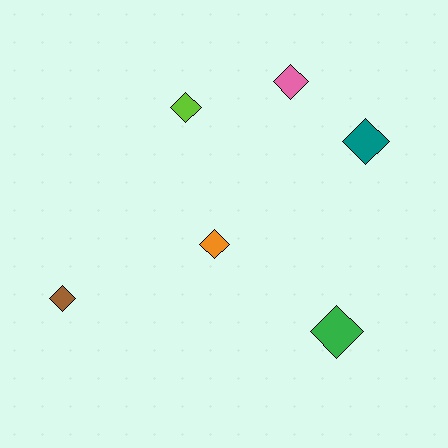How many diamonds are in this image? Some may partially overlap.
There are 6 diamonds.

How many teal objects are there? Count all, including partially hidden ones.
There is 1 teal object.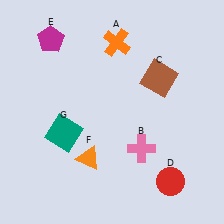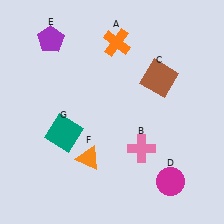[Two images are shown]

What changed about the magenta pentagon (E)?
In Image 1, E is magenta. In Image 2, it changed to purple.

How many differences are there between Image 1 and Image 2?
There are 2 differences between the two images.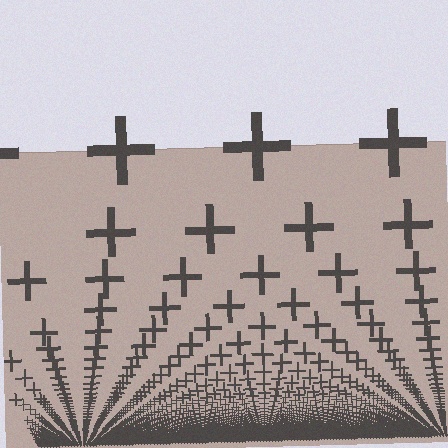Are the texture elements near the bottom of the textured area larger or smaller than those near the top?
Smaller. The gradient is inverted — elements near the bottom are smaller and denser.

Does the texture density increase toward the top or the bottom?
Density increases toward the bottom.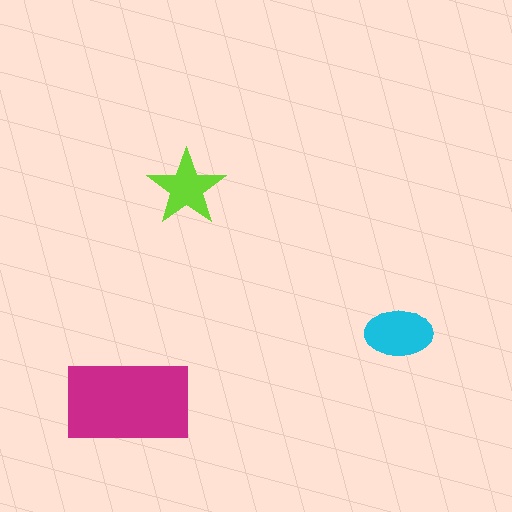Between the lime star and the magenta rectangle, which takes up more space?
The magenta rectangle.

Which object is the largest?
The magenta rectangle.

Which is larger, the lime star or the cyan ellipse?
The cyan ellipse.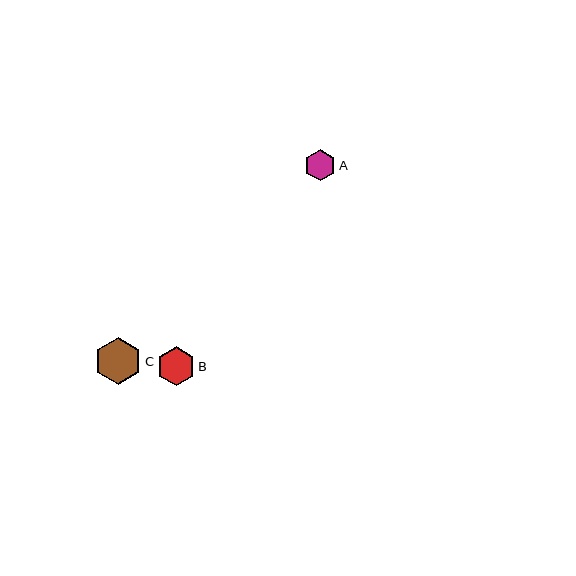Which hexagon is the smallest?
Hexagon A is the smallest with a size of approximately 31 pixels.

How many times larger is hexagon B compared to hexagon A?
Hexagon B is approximately 1.3 times the size of hexagon A.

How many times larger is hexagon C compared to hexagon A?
Hexagon C is approximately 1.5 times the size of hexagon A.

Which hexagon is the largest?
Hexagon C is the largest with a size of approximately 47 pixels.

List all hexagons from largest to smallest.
From largest to smallest: C, B, A.